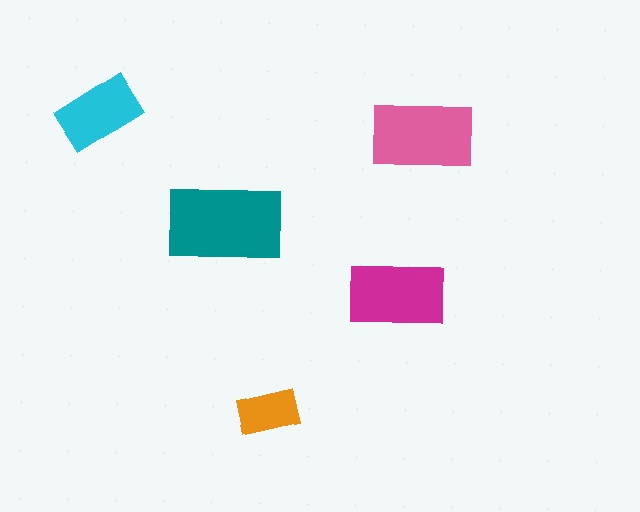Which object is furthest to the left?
The cyan rectangle is leftmost.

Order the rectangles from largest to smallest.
the teal one, the pink one, the magenta one, the cyan one, the orange one.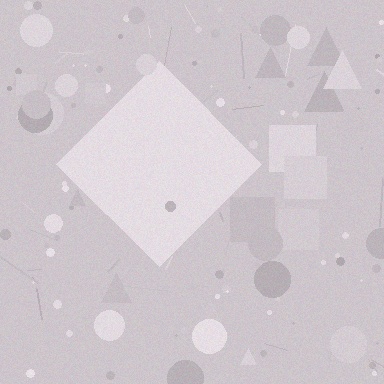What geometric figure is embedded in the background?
A diamond is embedded in the background.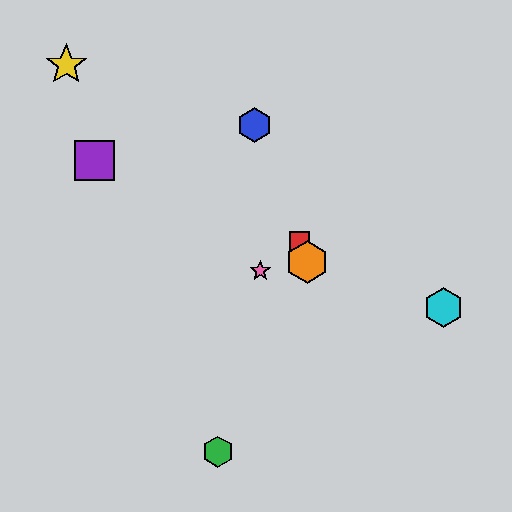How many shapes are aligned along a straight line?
3 shapes (the red square, the blue hexagon, the orange hexagon) are aligned along a straight line.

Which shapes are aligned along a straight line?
The red square, the blue hexagon, the orange hexagon are aligned along a straight line.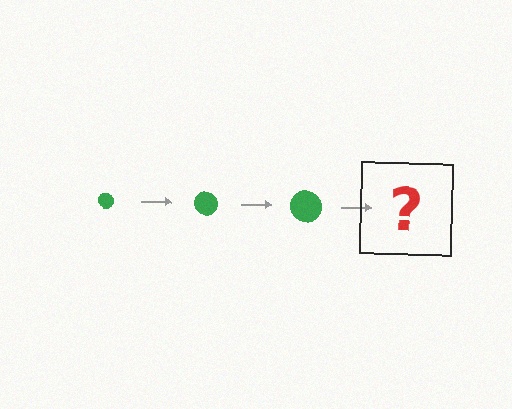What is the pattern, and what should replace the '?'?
The pattern is that the circle gets progressively larger each step. The '?' should be a green circle, larger than the previous one.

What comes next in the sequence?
The next element should be a green circle, larger than the previous one.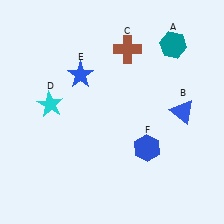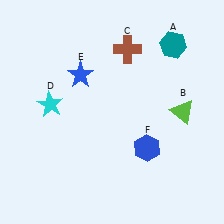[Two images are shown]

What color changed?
The triangle (B) changed from blue in Image 1 to lime in Image 2.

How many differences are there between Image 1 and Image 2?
There is 1 difference between the two images.